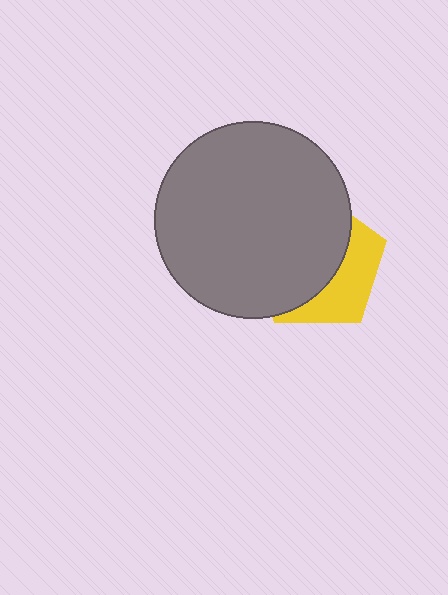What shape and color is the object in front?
The object in front is a gray circle.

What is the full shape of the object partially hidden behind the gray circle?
The partially hidden object is a yellow pentagon.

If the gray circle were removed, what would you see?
You would see the complete yellow pentagon.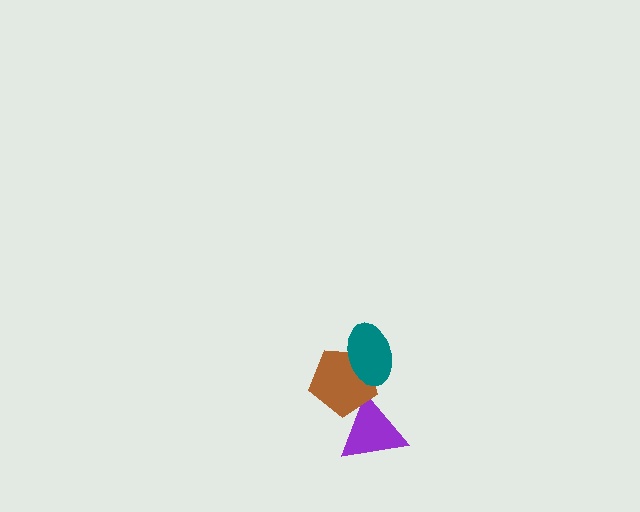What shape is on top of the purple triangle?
The brown pentagon is on top of the purple triangle.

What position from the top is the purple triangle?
The purple triangle is 3rd from the top.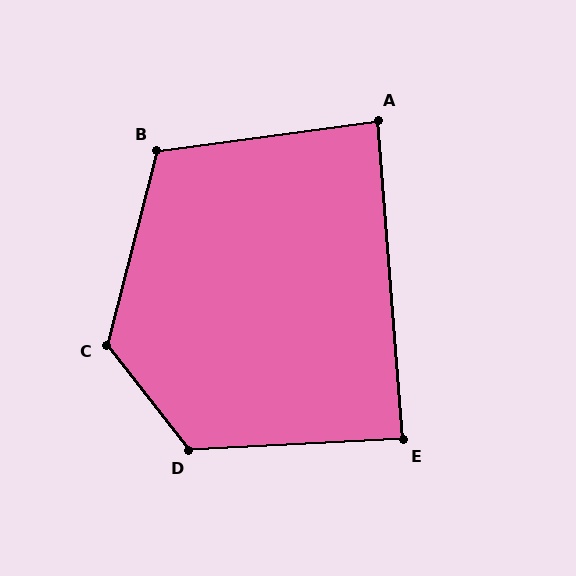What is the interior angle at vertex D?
Approximately 125 degrees (obtuse).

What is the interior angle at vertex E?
Approximately 89 degrees (approximately right).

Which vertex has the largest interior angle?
C, at approximately 128 degrees.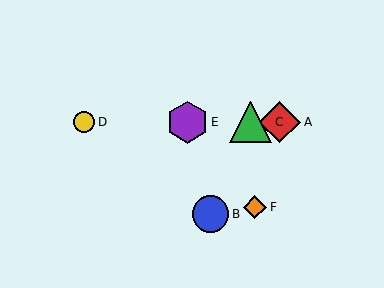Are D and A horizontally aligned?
Yes, both are at y≈122.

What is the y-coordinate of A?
Object A is at y≈122.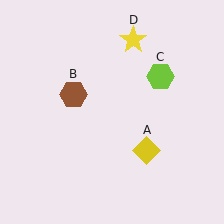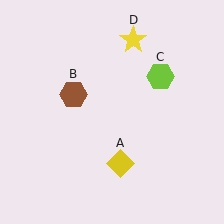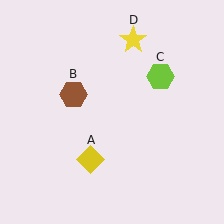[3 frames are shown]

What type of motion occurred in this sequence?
The yellow diamond (object A) rotated clockwise around the center of the scene.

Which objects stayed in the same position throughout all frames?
Brown hexagon (object B) and lime hexagon (object C) and yellow star (object D) remained stationary.